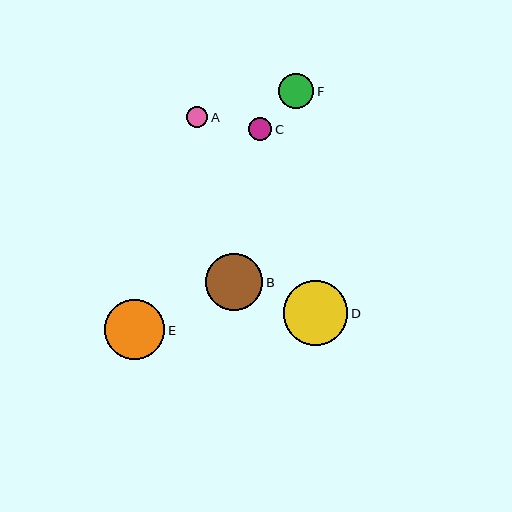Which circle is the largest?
Circle D is the largest with a size of approximately 65 pixels.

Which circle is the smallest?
Circle A is the smallest with a size of approximately 22 pixels.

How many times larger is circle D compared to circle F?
Circle D is approximately 1.8 times the size of circle F.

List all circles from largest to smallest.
From largest to smallest: D, E, B, F, C, A.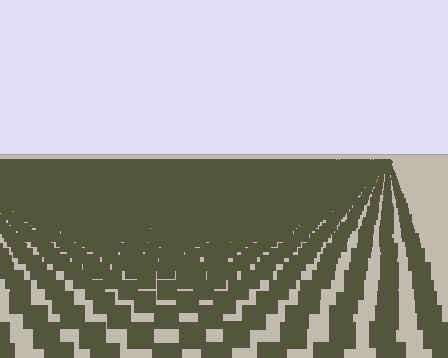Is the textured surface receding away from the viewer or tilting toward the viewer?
The surface is receding away from the viewer. Texture elements get smaller and denser toward the top.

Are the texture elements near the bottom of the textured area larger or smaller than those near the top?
Larger. Near the bottom, elements are closer to the viewer and appear at a bigger on-screen size.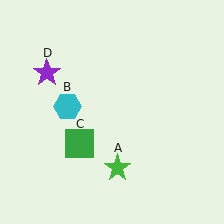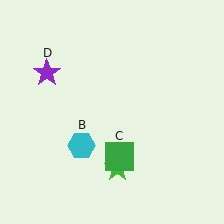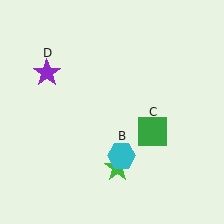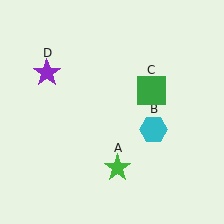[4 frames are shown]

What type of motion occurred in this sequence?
The cyan hexagon (object B), green square (object C) rotated counterclockwise around the center of the scene.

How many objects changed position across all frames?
2 objects changed position: cyan hexagon (object B), green square (object C).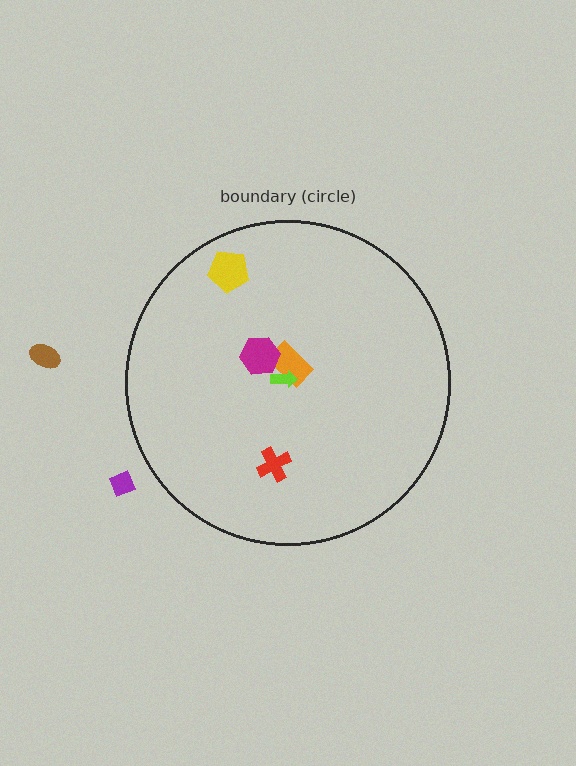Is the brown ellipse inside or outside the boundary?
Outside.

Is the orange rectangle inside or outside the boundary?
Inside.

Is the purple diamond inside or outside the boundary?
Outside.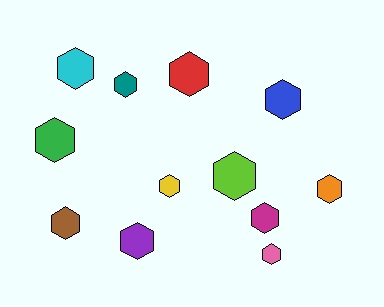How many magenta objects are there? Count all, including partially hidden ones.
There is 1 magenta object.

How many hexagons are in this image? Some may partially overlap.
There are 12 hexagons.